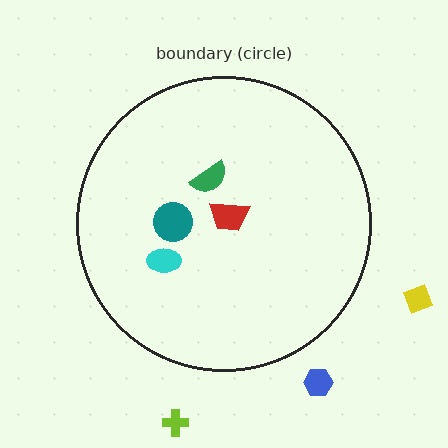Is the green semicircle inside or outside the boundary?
Inside.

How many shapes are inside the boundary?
4 inside, 3 outside.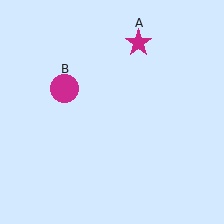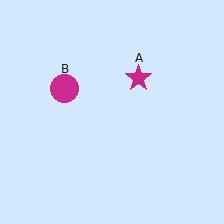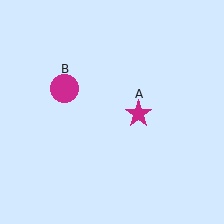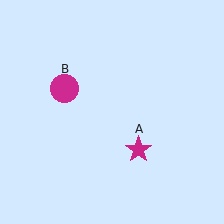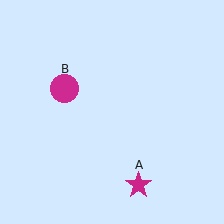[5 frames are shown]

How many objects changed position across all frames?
1 object changed position: magenta star (object A).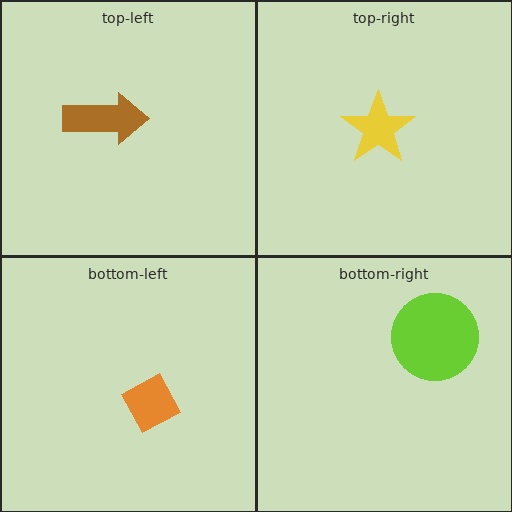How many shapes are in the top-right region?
1.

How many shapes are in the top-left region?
1.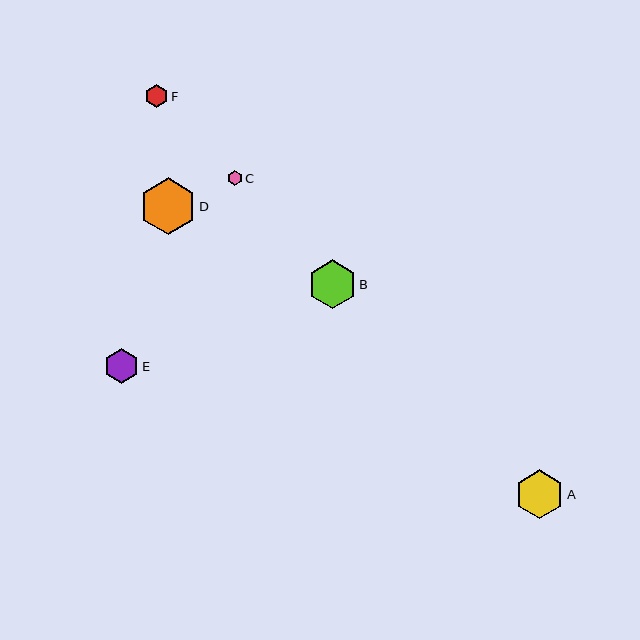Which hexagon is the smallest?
Hexagon C is the smallest with a size of approximately 15 pixels.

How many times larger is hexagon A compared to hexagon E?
Hexagon A is approximately 1.4 times the size of hexagon E.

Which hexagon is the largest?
Hexagon D is the largest with a size of approximately 56 pixels.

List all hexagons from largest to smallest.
From largest to smallest: D, A, B, E, F, C.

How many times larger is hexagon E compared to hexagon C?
Hexagon E is approximately 2.3 times the size of hexagon C.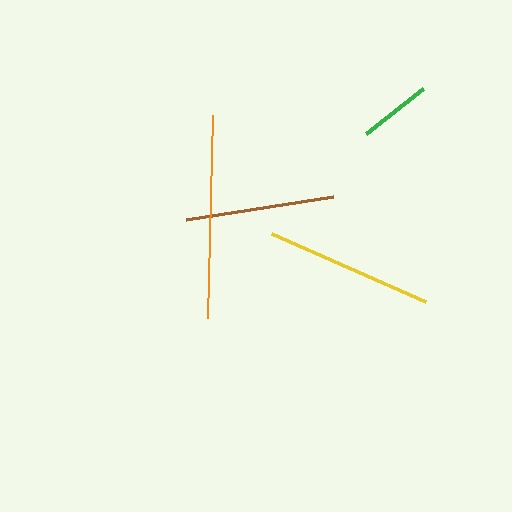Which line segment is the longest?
The orange line is the longest at approximately 203 pixels.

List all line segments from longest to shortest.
From longest to shortest: orange, yellow, brown, green.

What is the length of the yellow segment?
The yellow segment is approximately 168 pixels long.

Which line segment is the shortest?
The green line is the shortest at approximately 73 pixels.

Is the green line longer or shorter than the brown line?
The brown line is longer than the green line.